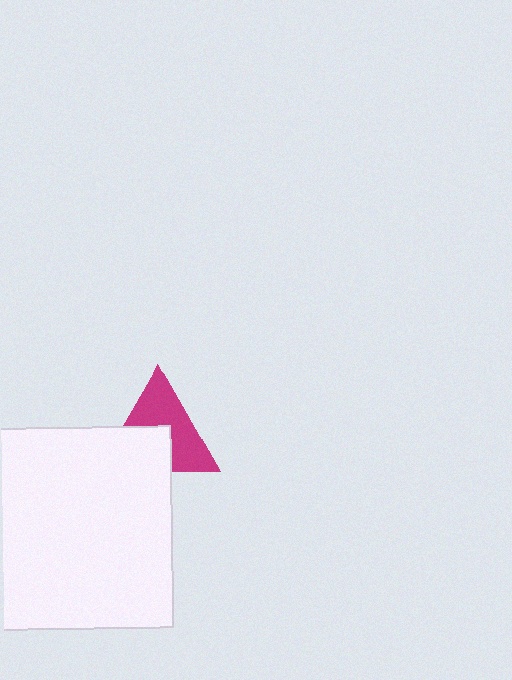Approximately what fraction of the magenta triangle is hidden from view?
Roughly 43% of the magenta triangle is hidden behind the white rectangle.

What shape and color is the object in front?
The object in front is a white rectangle.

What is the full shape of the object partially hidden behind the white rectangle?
The partially hidden object is a magenta triangle.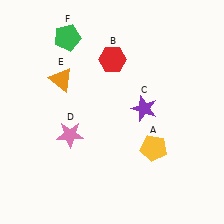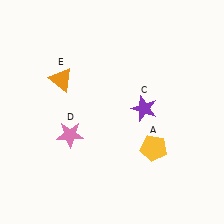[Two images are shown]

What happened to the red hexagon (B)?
The red hexagon (B) was removed in Image 2. It was in the top-right area of Image 1.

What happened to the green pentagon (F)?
The green pentagon (F) was removed in Image 2. It was in the top-left area of Image 1.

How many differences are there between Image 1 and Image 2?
There are 2 differences between the two images.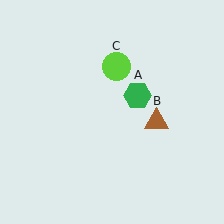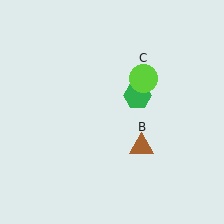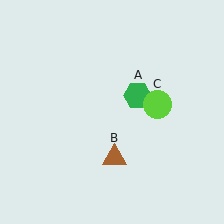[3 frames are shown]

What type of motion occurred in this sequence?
The brown triangle (object B), lime circle (object C) rotated clockwise around the center of the scene.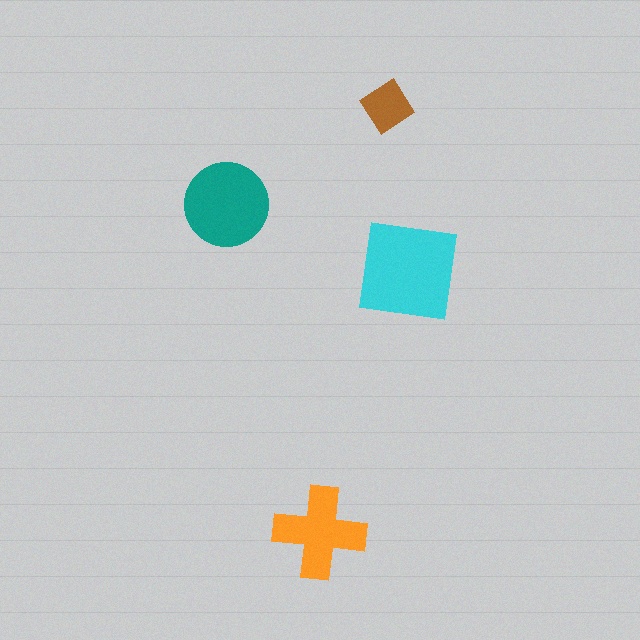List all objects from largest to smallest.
The cyan square, the teal circle, the orange cross, the brown diamond.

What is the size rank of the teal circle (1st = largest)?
2nd.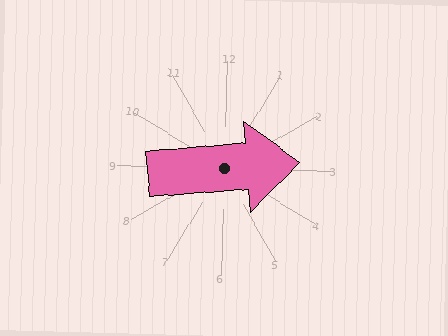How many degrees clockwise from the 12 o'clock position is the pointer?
Approximately 84 degrees.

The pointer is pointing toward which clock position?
Roughly 3 o'clock.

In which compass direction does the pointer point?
East.